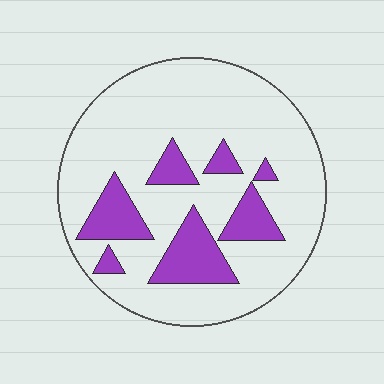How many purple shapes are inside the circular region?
7.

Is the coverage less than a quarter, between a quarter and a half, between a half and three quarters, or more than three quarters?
Less than a quarter.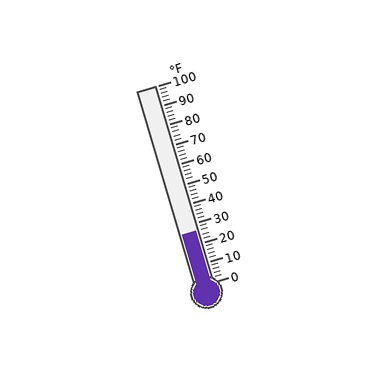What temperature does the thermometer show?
The thermometer shows approximately 26°F.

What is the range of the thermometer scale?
The thermometer scale ranges from 0°F to 100°F.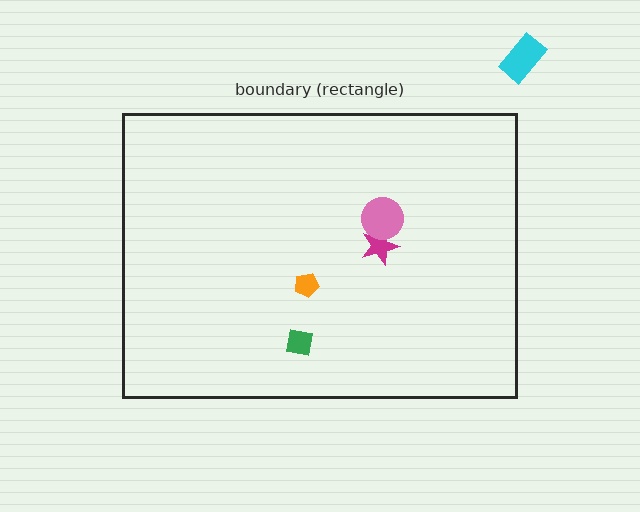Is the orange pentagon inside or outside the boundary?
Inside.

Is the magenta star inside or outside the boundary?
Inside.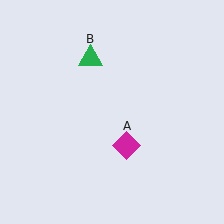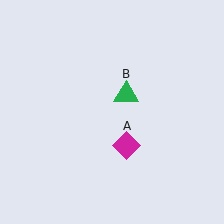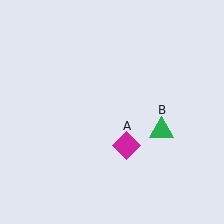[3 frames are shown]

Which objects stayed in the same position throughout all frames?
Magenta diamond (object A) remained stationary.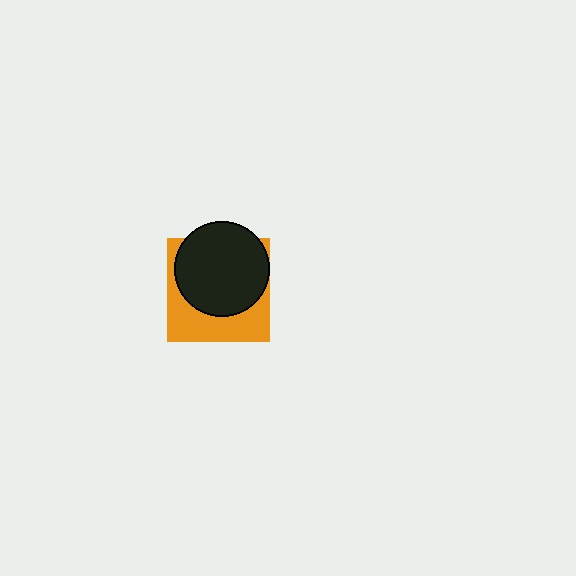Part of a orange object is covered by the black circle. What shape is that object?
It is a square.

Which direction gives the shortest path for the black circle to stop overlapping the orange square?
Moving up gives the shortest separation.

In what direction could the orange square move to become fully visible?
The orange square could move down. That would shift it out from behind the black circle entirely.